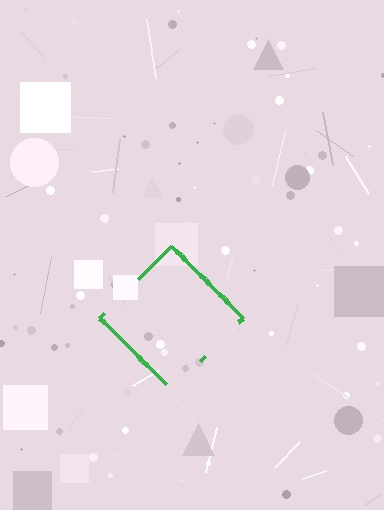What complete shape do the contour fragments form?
The contour fragments form a diamond.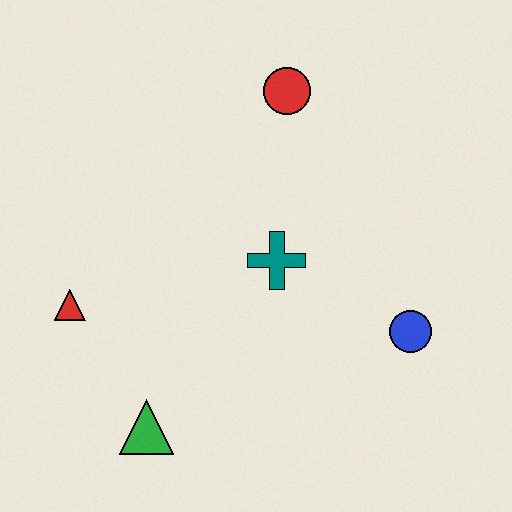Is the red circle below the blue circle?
No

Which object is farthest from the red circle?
The green triangle is farthest from the red circle.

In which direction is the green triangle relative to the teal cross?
The green triangle is below the teal cross.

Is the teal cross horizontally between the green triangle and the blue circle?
Yes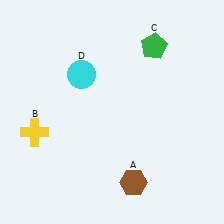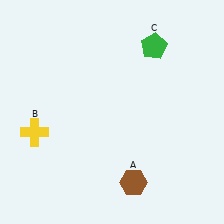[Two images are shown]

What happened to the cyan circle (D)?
The cyan circle (D) was removed in Image 2. It was in the top-left area of Image 1.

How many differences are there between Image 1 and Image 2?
There is 1 difference between the two images.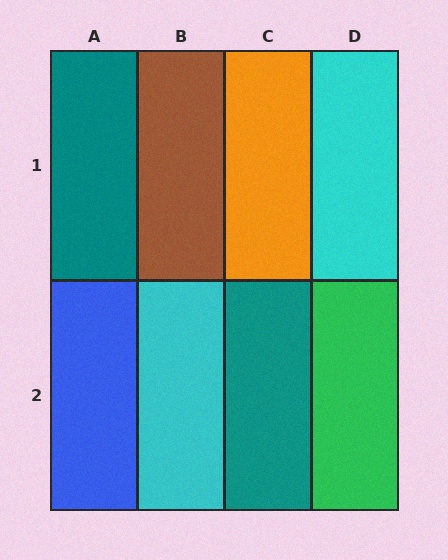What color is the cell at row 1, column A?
Teal.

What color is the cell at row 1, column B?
Brown.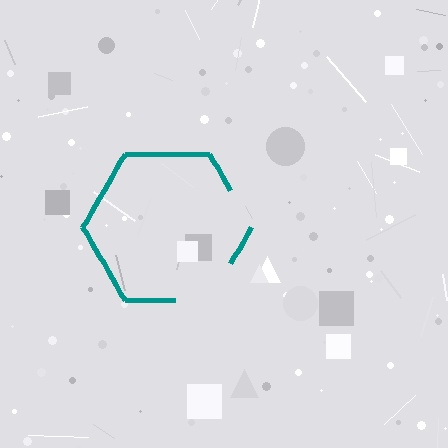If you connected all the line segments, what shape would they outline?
They would outline a hexagon.